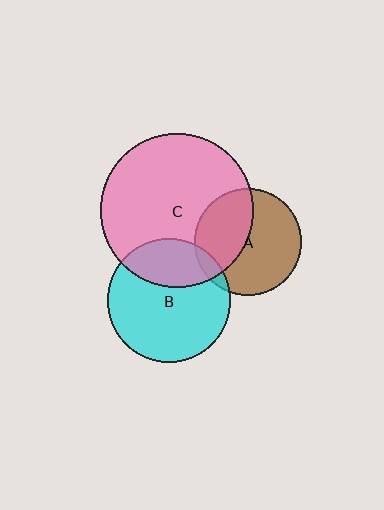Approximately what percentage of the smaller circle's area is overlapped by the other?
Approximately 30%.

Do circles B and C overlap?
Yes.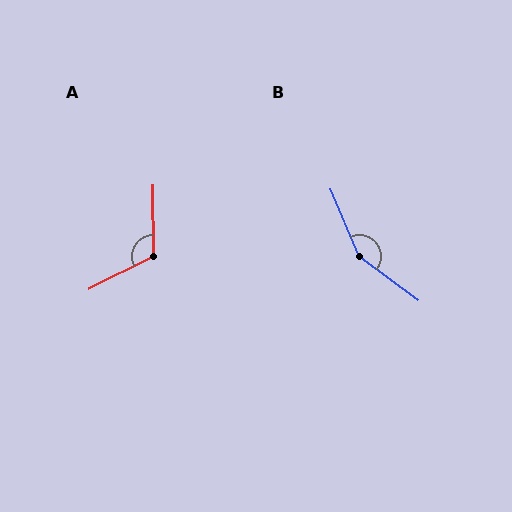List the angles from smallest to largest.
A (116°), B (150°).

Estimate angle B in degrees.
Approximately 150 degrees.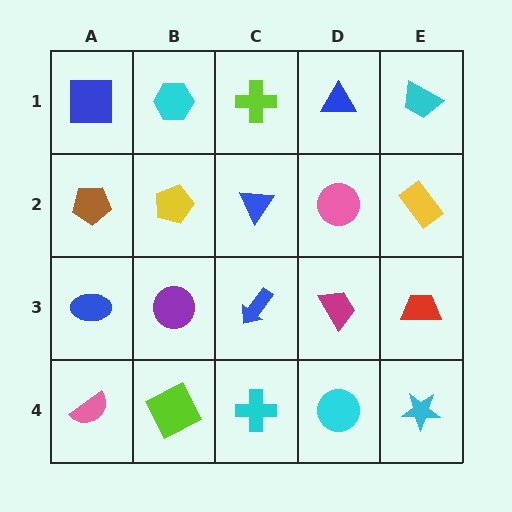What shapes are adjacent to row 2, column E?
A cyan trapezoid (row 1, column E), a red trapezoid (row 3, column E), a pink circle (row 2, column D).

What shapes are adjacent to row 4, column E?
A red trapezoid (row 3, column E), a cyan circle (row 4, column D).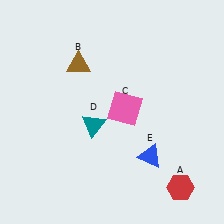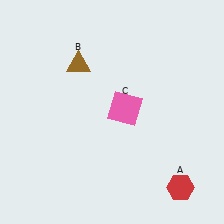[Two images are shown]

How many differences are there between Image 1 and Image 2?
There are 2 differences between the two images.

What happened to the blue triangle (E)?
The blue triangle (E) was removed in Image 2. It was in the bottom-right area of Image 1.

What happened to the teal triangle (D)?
The teal triangle (D) was removed in Image 2. It was in the bottom-left area of Image 1.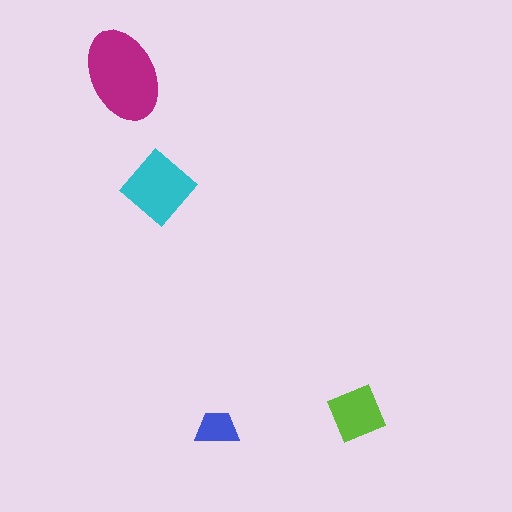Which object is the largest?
The magenta ellipse.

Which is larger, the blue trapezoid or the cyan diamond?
The cyan diamond.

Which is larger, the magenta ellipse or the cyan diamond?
The magenta ellipse.